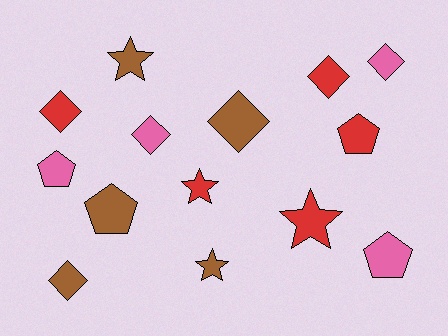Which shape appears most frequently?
Diamond, with 6 objects.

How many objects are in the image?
There are 14 objects.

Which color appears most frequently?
Brown, with 5 objects.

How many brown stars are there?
There are 2 brown stars.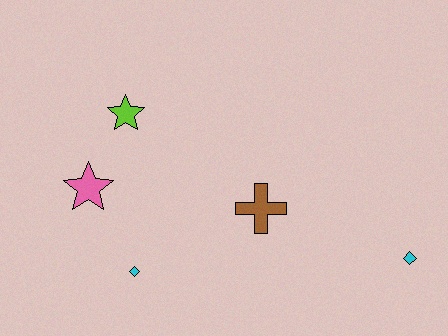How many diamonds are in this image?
There are 2 diamonds.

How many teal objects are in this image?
There are no teal objects.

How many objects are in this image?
There are 5 objects.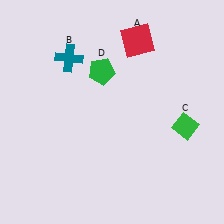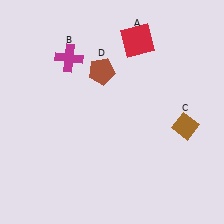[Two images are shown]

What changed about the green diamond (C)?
In Image 1, C is green. In Image 2, it changed to brown.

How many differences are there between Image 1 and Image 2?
There are 3 differences between the two images.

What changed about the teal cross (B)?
In Image 1, B is teal. In Image 2, it changed to magenta.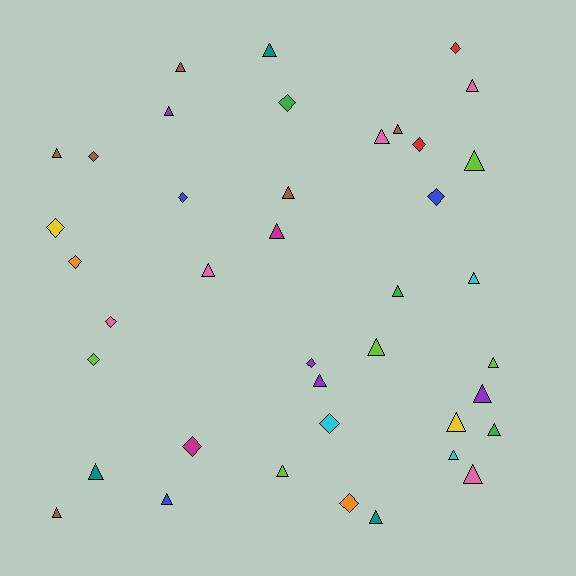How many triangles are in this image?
There are 26 triangles.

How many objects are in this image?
There are 40 objects.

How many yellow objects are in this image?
There are 2 yellow objects.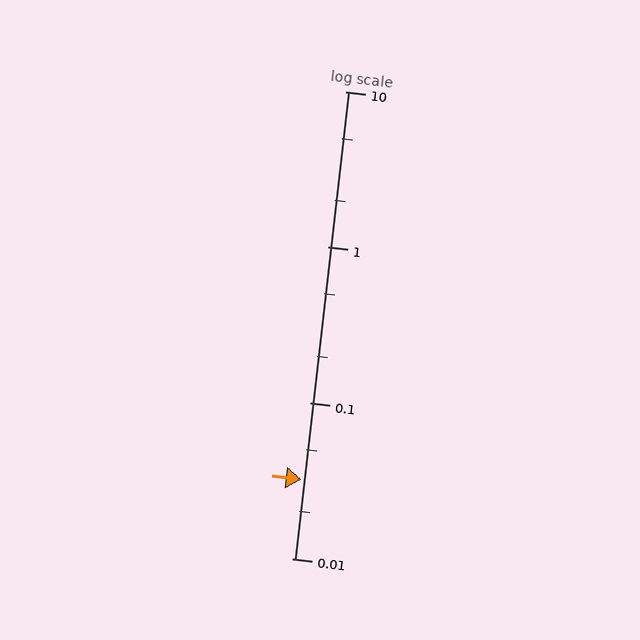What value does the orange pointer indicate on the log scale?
The pointer indicates approximately 0.032.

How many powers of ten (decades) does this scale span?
The scale spans 3 decades, from 0.01 to 10.